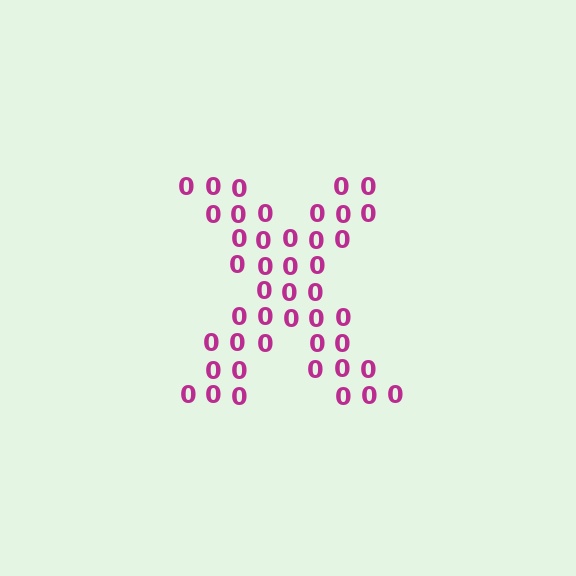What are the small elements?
The small elements are digit 0's.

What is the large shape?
The large shape is the letter X.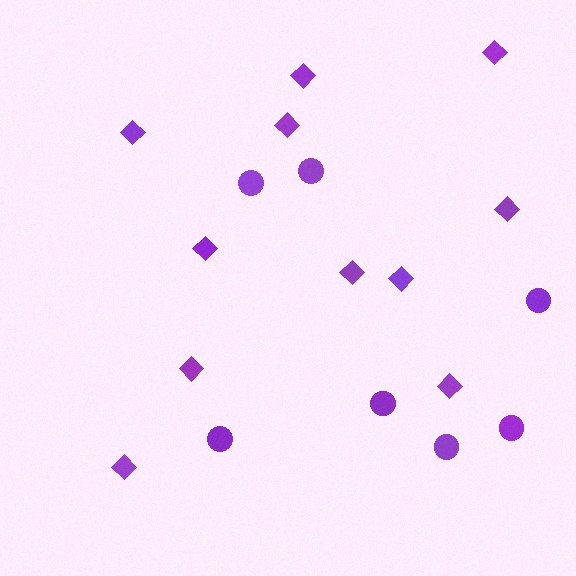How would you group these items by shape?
There are 2 groups: one group of circles (7) and one group of diamonds (11).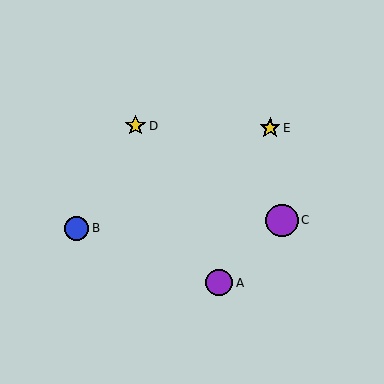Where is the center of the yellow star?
The center of the yellow star is at (270, 128).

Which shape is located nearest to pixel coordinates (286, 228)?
The purple circle (labeled C) at (282, 220) is nearest to that location.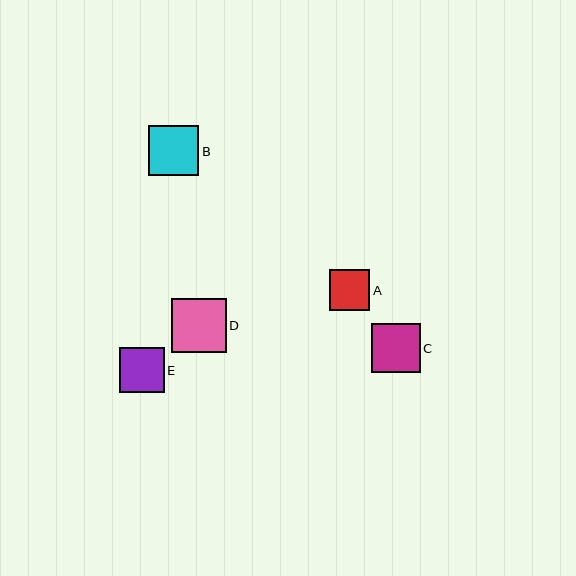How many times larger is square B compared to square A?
Square B is approximately 1.2 times the size of square A.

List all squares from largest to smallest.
From largest to smallest: D, B, C, E, A.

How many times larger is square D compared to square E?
Square D is approximately 1.2 times the size of square E.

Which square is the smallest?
Square A is the smallest with a size of approximately 41 pixels.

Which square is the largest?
Square D is the largest with a size of approximately 55 pixels.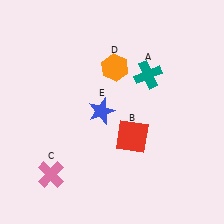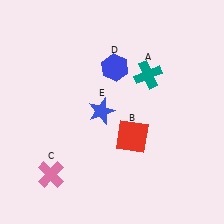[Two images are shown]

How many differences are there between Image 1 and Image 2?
There is 1 difference between the two images.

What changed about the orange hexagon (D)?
In Image 1, D is orange. In Image 2, it changed to blue.